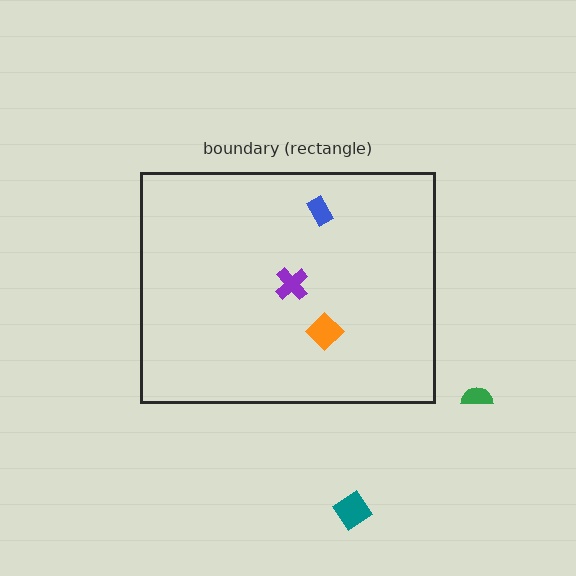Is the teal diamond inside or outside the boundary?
Outside.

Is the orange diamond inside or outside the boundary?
Inside.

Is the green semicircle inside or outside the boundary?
Outside.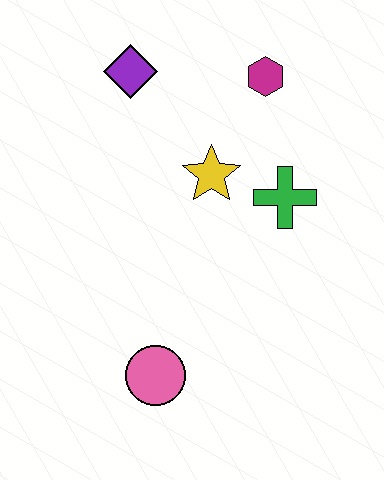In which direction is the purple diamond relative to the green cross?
The purple diamond is to the left of the green cross.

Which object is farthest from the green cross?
The pink circle is farthest from the green cross.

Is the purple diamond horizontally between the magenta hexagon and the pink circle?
No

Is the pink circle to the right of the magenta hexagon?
No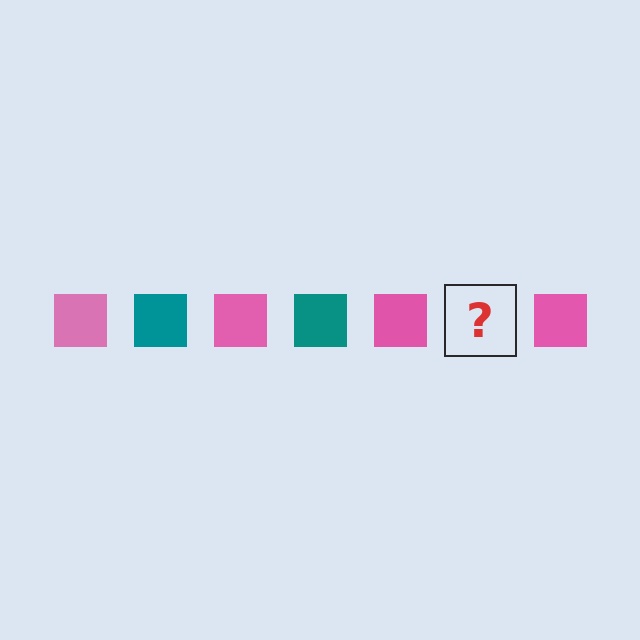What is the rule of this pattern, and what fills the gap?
The rule is that the pattern cycles through pink, teal squares. The gap should be filled with a teal square.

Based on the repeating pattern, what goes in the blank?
The blank should be a teal square.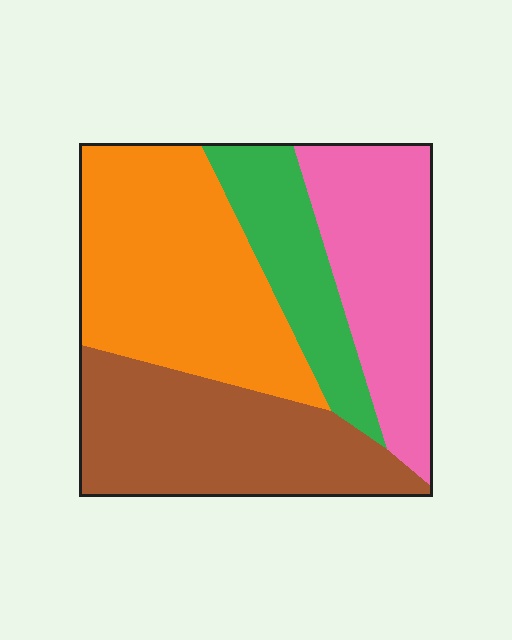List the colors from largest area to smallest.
From largest to smallest: orange, brown, pink, green.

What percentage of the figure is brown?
Brown covers about 30% of the figure.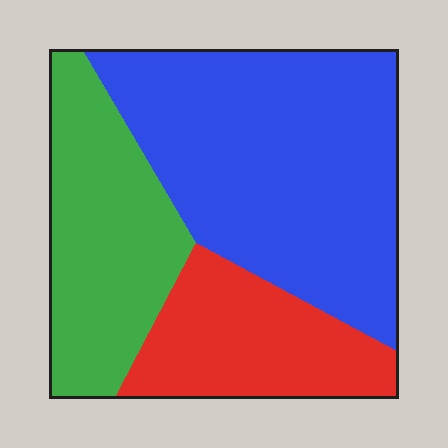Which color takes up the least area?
Red, at roughly 20%.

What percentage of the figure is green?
Green takes up about one quarter (1/4) of the figure.